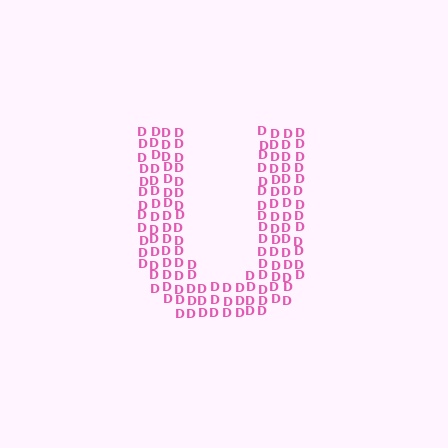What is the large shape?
The large shape is the letter U.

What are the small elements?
The small elements are letter D's.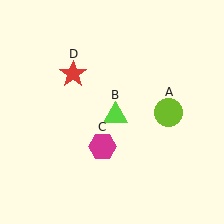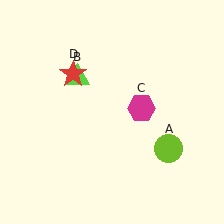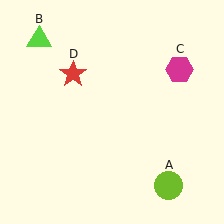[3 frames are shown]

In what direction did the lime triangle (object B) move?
The lime triangle (object B) moved up and to the left.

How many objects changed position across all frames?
3 objects changed position: lime circle (object A), lime triangle (object B), magenta hexagon (object C).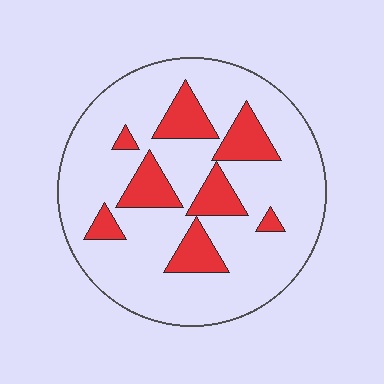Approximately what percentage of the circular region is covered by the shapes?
Approximately 20%.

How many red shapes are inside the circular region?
8.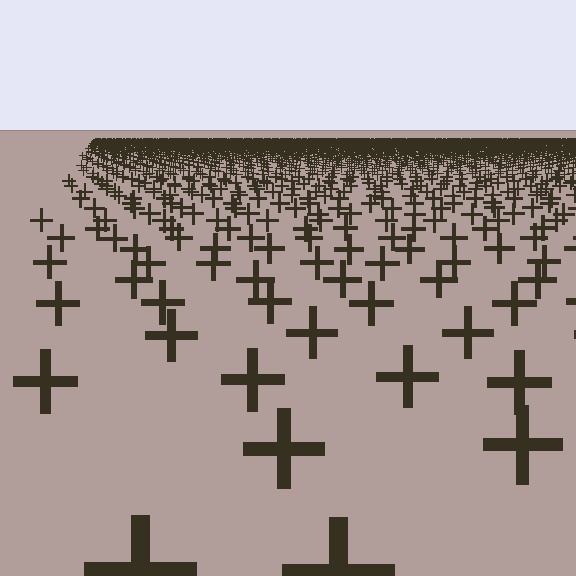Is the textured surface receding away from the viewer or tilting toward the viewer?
The surface is receding away from the viewer. Texture elements get smaller and denser toward the top.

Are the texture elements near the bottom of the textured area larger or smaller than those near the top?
Larger. Near the bottom, elements are closer to the viewer and appear at a bigger on-screen size.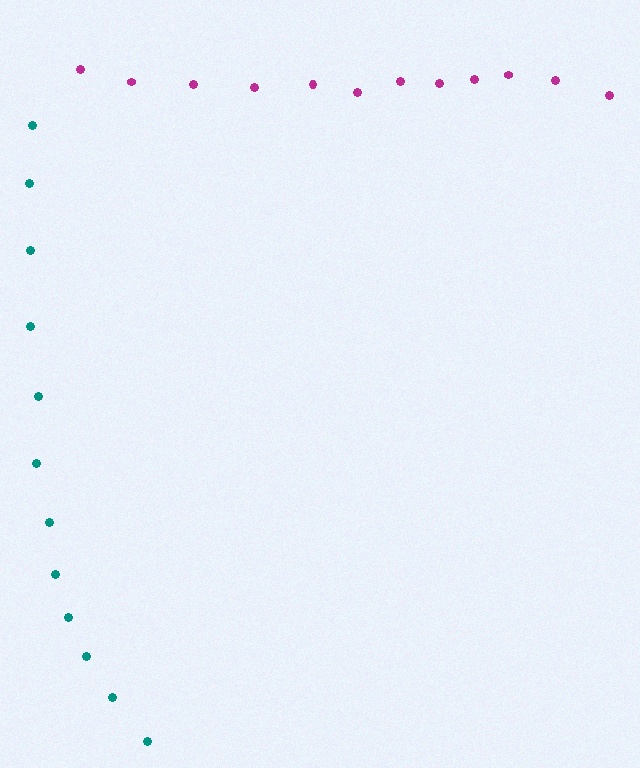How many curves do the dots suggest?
There are 2 distinct paths.